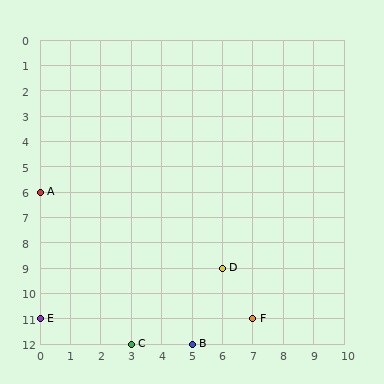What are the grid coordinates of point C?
Point C is at grid coordinates (3, 12).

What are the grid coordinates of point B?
Point B is at grid coordinates (5, 12).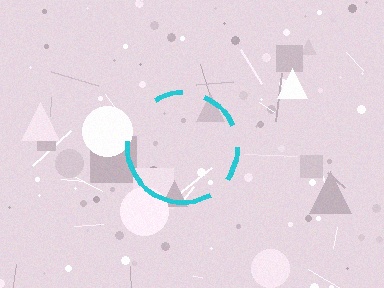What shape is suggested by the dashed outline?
The dashed outline suggests a circle.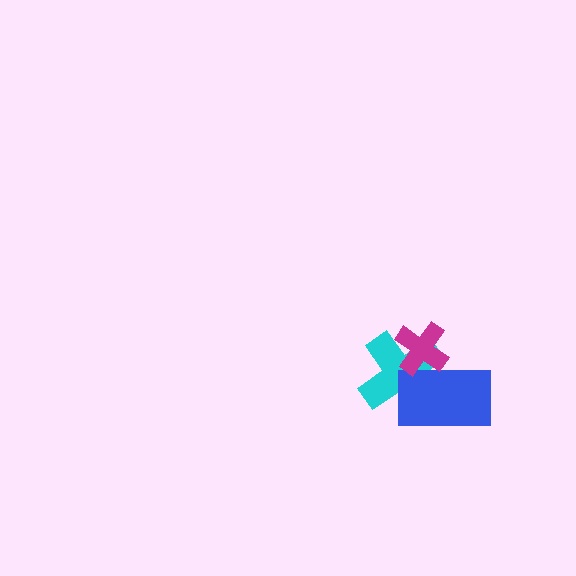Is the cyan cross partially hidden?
Yes, it is partially covered by another shape.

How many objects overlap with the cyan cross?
2 objects overlap with the cyan cross.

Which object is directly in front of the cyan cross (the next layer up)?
The blue rectangle is directly in front of the cyan cross.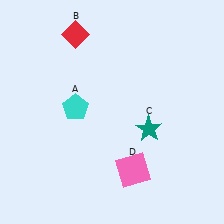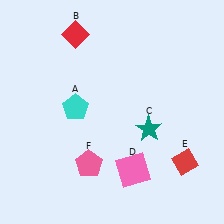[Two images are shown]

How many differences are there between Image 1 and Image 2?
There are 2 differences between the two images.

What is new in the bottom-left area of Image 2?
A pink pentagon (F) was added in the bottom-left area of Image 2.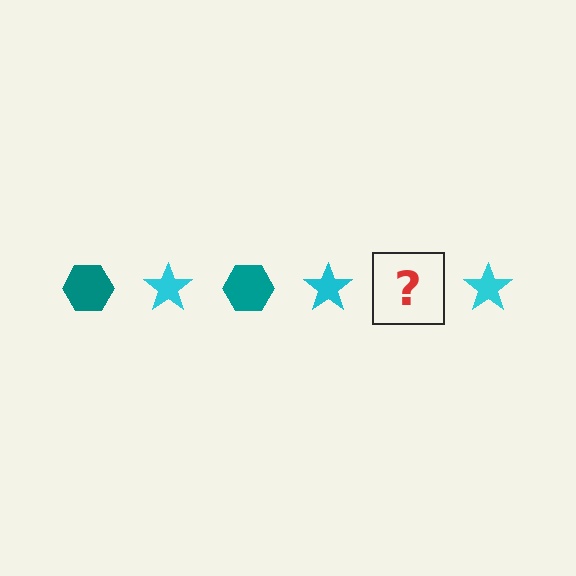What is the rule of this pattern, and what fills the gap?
The rule is that the pattern alternates between teal hexagon and cyan star. The gap should be filled with a teal hexagon.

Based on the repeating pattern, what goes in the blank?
The blank should be a teal hexagon.